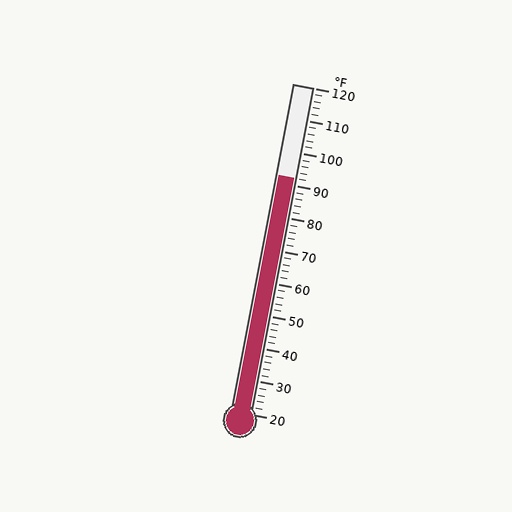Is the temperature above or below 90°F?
The temperature is above 90°F.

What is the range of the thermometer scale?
The thermometer scale ranges from 20°F to 120°F.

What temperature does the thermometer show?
The thermometer shows approximately 92°F.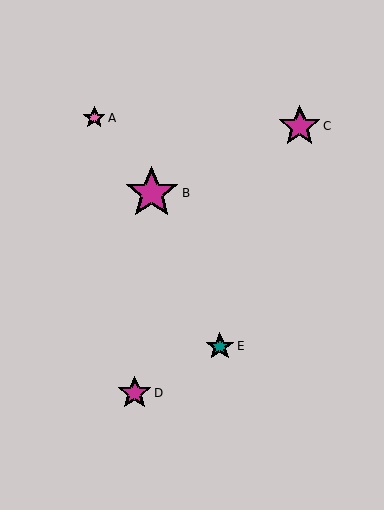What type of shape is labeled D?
Shape D is a magenta star.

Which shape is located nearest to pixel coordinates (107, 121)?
The pink star (labeled A) at (94, 118) is nearest to that location.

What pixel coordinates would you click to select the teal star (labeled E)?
Click at (220, 346) to select the teal star E.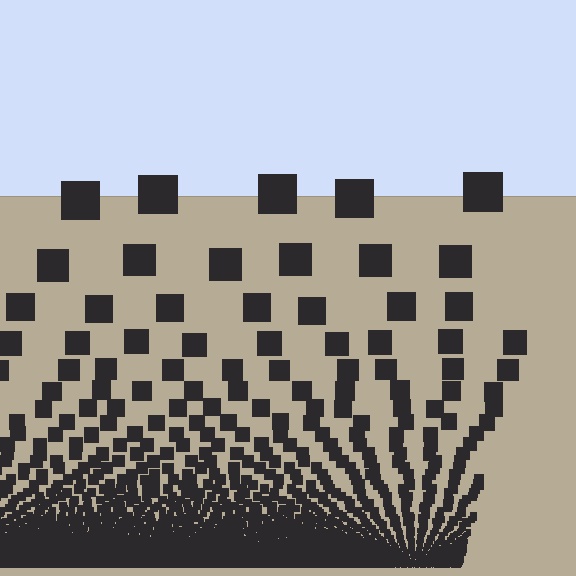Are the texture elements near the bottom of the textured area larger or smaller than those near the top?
Smaller. The gradient is inverted — elements near the bottom are smaller and denser.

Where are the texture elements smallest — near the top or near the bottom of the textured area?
Near the bottom.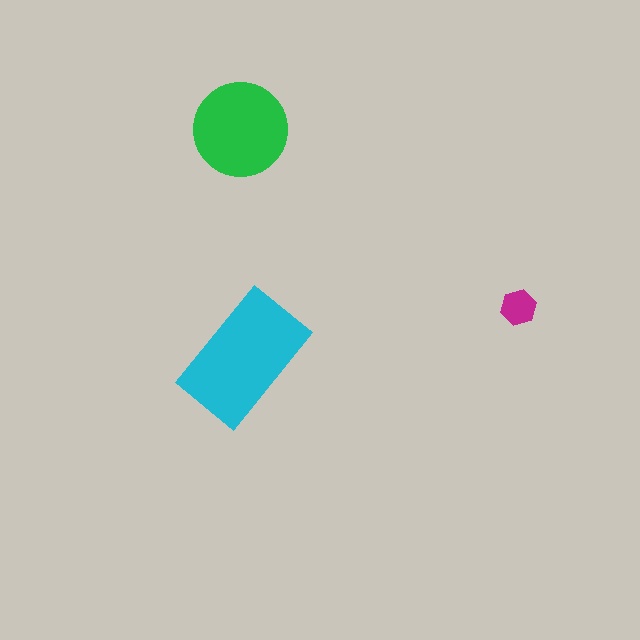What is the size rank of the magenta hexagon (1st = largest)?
3rd.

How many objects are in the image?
There are 3 objects in the image.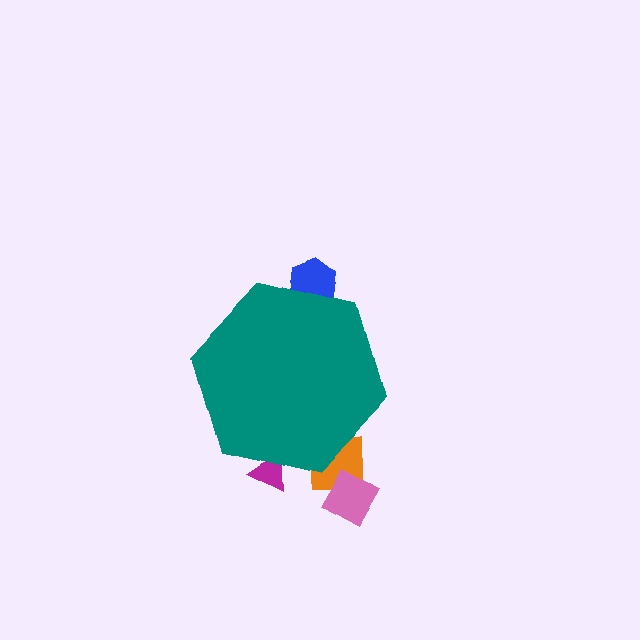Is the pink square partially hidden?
No, the pink square is fully visible.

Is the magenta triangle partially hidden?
Yes, the magenta triangle is partially hidden behind the teal hexagon.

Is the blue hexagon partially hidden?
Yes, the blue hexagon is partially hidden behind the teal hexagon.